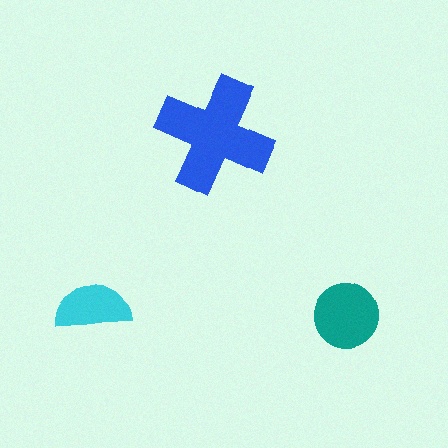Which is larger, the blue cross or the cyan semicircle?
The blue cross.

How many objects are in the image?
There are 3 objects in the image.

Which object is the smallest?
The cyan semicircle.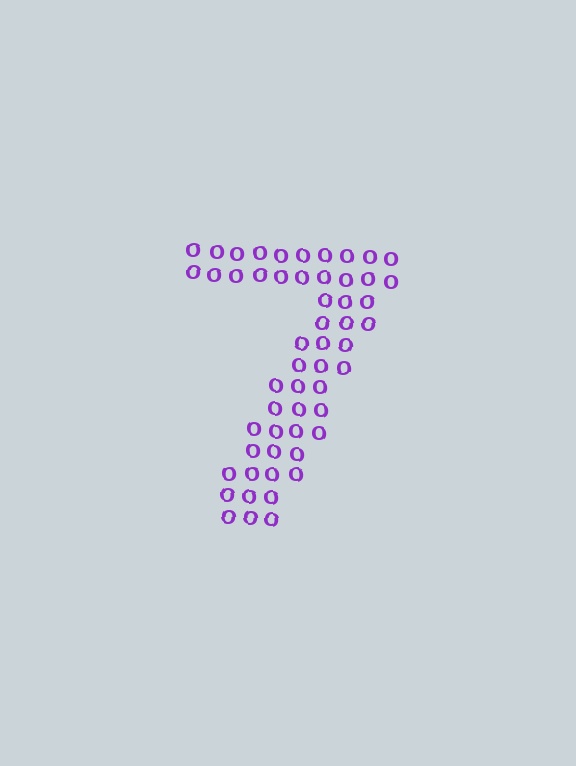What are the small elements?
The small elements are letter O's.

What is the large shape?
The large shape is the digit 7.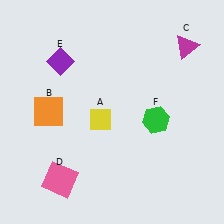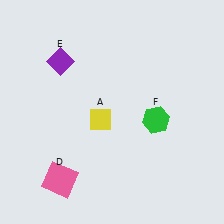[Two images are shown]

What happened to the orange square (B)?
The orange square (B) was removed in Image 2. It was in the top-left area of Image 1.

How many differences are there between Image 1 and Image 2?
There are 2 differences between the two images.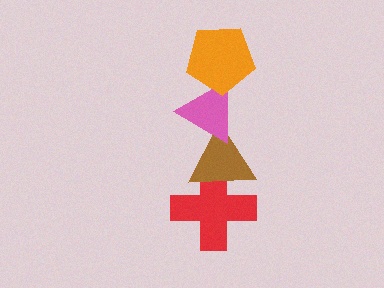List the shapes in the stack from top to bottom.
From top to bottom: the orange pentagon, the pink triangle, the brown triangle, the red cross.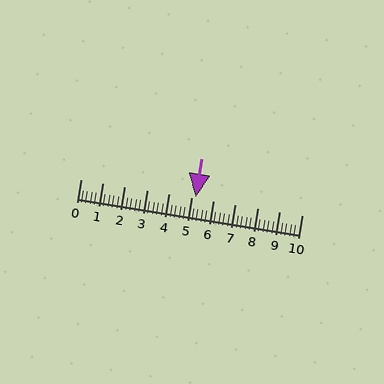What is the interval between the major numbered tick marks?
The major tick marks are spaced 1 units apart.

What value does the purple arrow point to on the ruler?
The purple arrow points to approximately 5.2.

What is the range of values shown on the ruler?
The ruler shows values from 0 to 10.